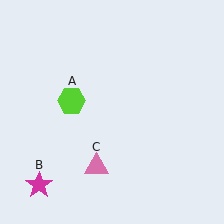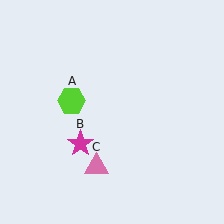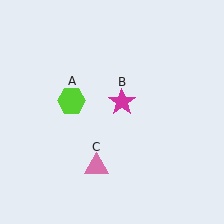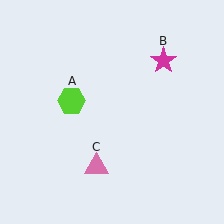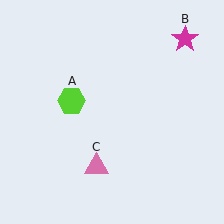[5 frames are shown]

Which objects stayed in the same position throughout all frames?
Lime hexagon (object A) and pink triangle (object C) remained stationary.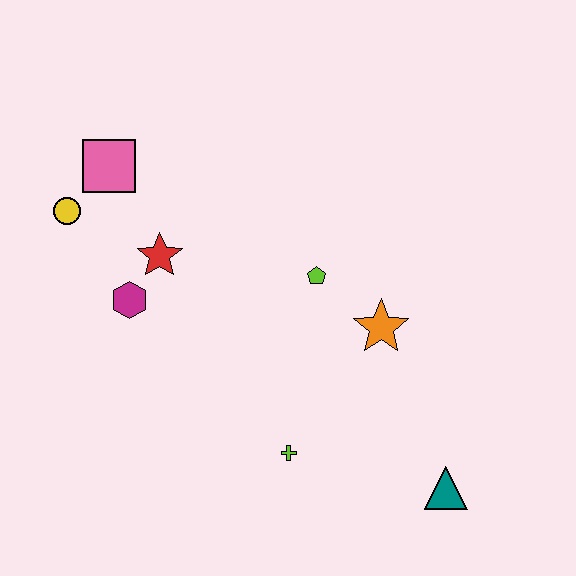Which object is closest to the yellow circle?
The pink square is closest to the yellow circle.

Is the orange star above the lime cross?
Yes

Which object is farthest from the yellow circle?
The teal triangle is farthest from the yellow circle.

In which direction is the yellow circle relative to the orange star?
The yellow circle is to the left of the orange star.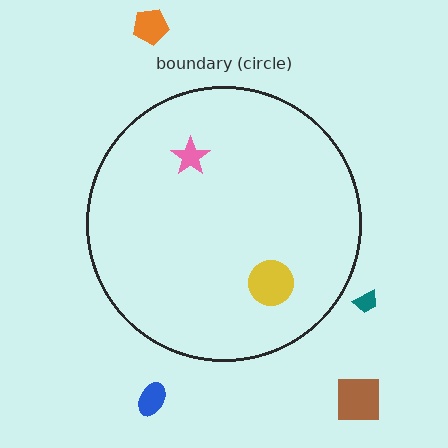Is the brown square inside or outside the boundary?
Outside.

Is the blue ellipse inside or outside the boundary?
Outside.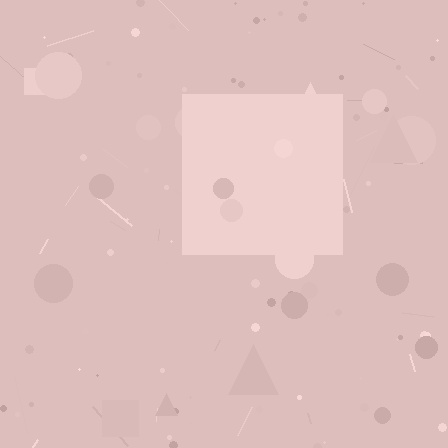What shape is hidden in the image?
A square is hidden in the image.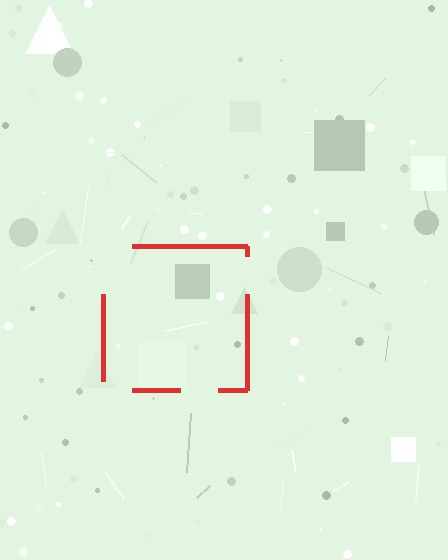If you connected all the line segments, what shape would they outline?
They would outline a square.